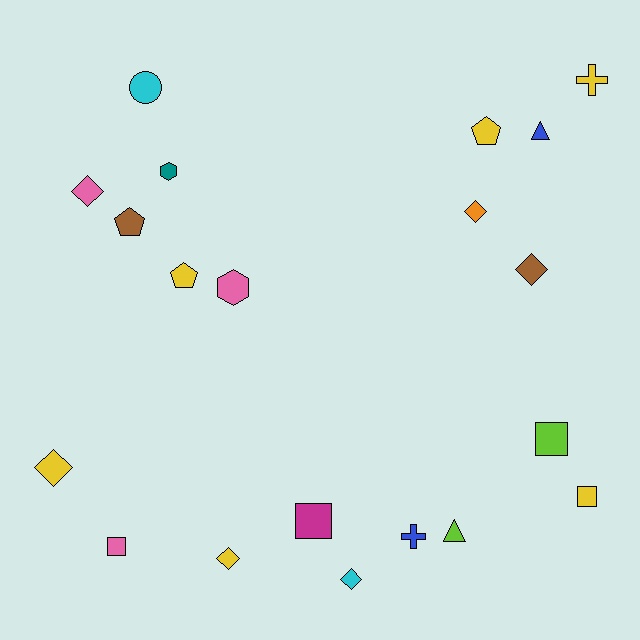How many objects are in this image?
There are 20 objects.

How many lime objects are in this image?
There are 2 lime objects.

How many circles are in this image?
There is 1 circle.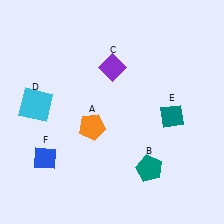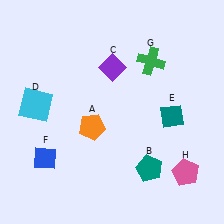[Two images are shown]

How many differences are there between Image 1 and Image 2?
There are 2 differences between the two images.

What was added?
A green cross (G), a pink pentagon (H) were added in Image 2.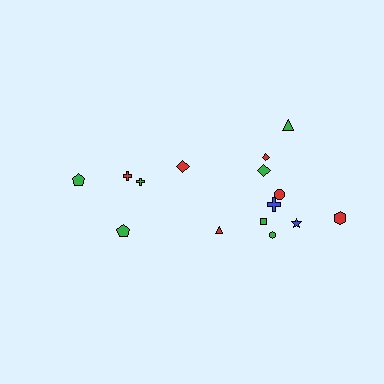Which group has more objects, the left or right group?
The right group.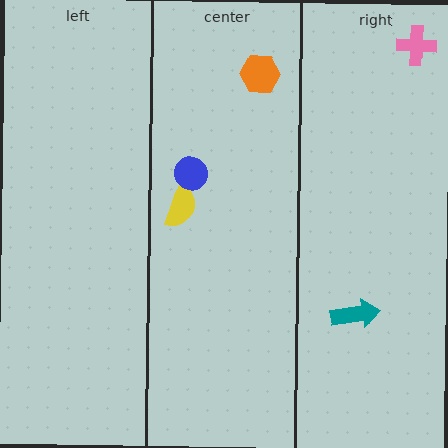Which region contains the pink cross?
The right region.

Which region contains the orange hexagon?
The center region.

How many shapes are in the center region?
3.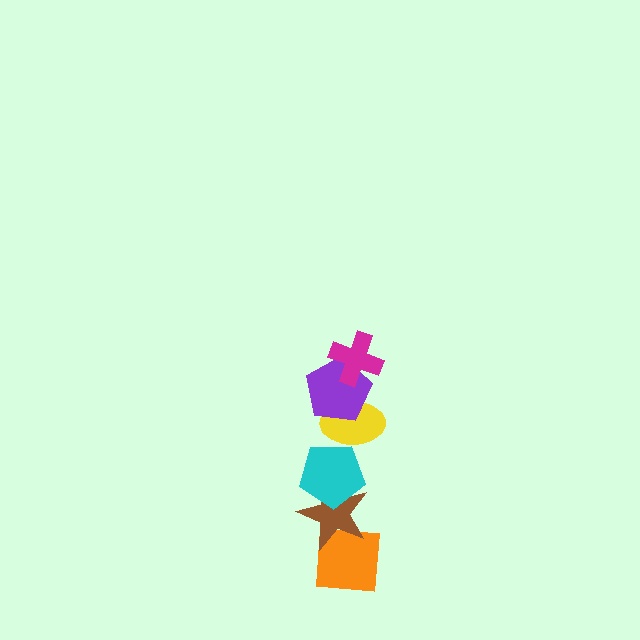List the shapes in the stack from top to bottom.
From top to bottom: the magenta cross, the purple pentagon, the yellow ellipse, the cyan pentagon, the brown star, the orange square.